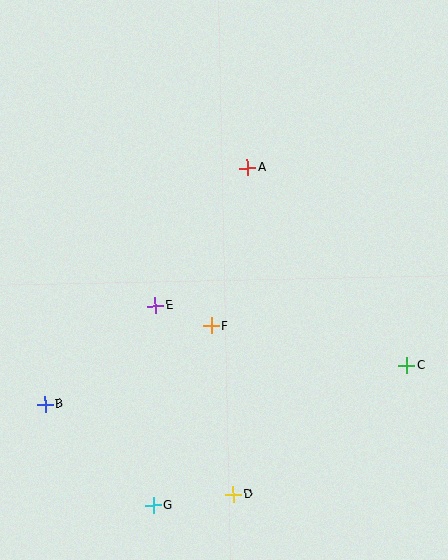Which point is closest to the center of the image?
Point F at (211, 326) is closest to the center.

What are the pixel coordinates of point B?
Point B is at (45, 404).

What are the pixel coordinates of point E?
Point E is at (155, 306).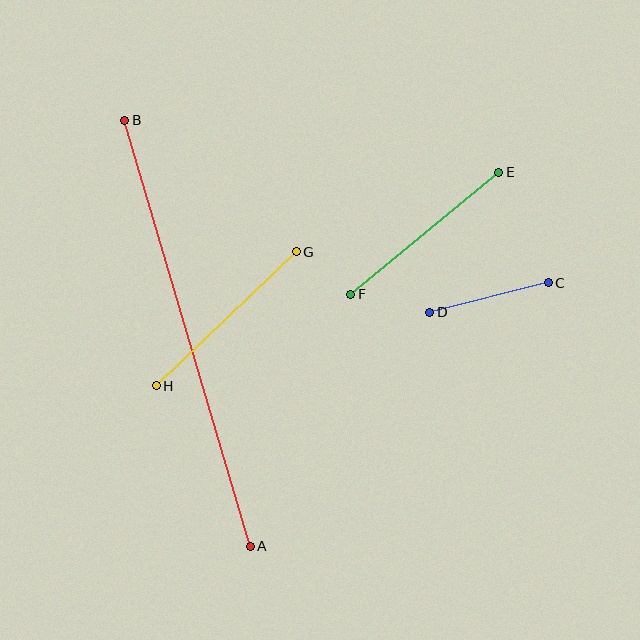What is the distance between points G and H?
The distance is approximately 194 pixels.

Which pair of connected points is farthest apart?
Points A and B are farthest apart.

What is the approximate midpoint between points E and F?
The midpoint is at approximately (425, 233) pixels.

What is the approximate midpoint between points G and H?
The midpoint is at approximately (226, 319) pixels.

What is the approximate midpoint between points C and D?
The midpoint is at approximately (489, 297) pixels.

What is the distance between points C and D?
The distance is approximately 122 pixels.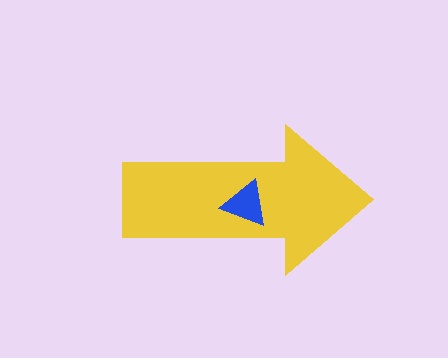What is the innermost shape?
The blue triangle.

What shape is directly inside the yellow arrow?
The blue triangle.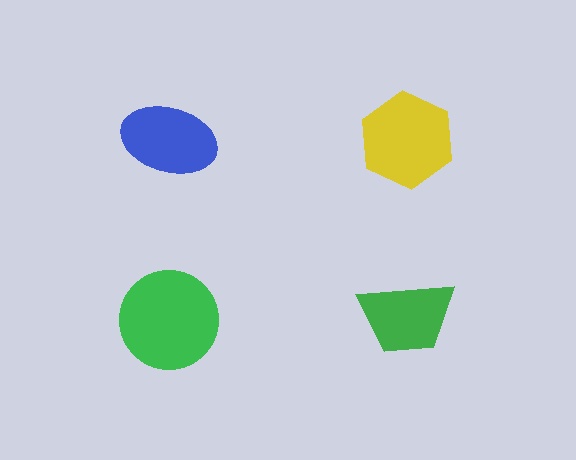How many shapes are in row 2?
2 shapes.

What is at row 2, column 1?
A green circle.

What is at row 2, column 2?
A green trapezoid.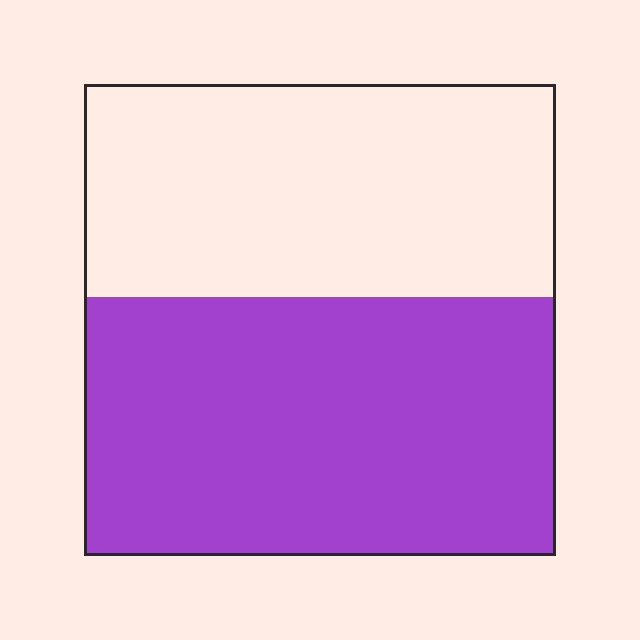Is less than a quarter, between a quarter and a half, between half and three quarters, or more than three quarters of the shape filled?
Between half and three quarters.